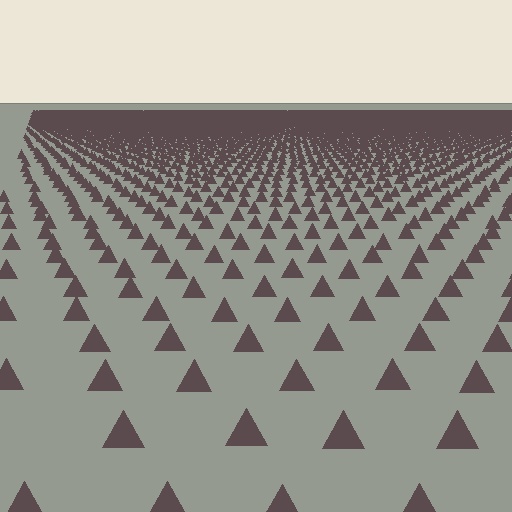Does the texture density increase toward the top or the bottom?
Density increases toward the top.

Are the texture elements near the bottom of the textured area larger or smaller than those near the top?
Larger. Near the bottom, elements are closer to the viewer and appear at a bigger on-screen size.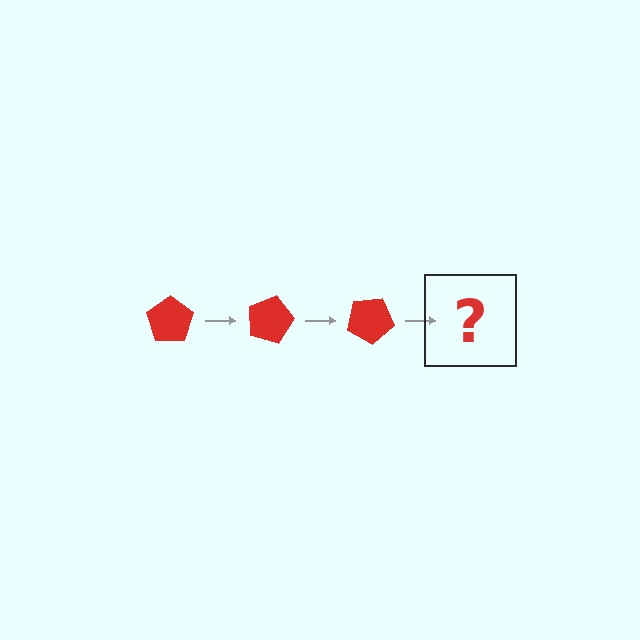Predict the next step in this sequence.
The next step is a red pentagon rotated 45 degrees.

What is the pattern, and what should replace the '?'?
The pattern is that the pentagon rotates 15 degrees each step. The '?' should be a red pentagon rotated 45 degrees.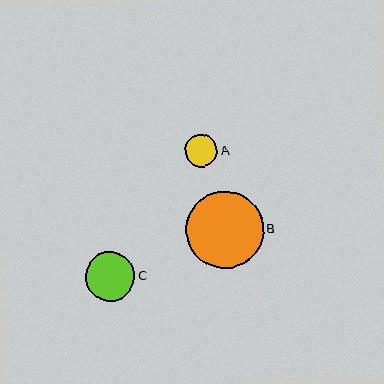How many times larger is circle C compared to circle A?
Circle C is approximately 1.5 times the size of circle A.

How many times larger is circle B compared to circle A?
Circle B is approximately 2.4 times the size of circle A.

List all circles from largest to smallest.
From largest to smallest: B, C, A.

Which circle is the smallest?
Circle A is the smallest with a size of approximately 32 pixels.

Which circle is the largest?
Circle B is the largest with a size of approximately 78 pixels.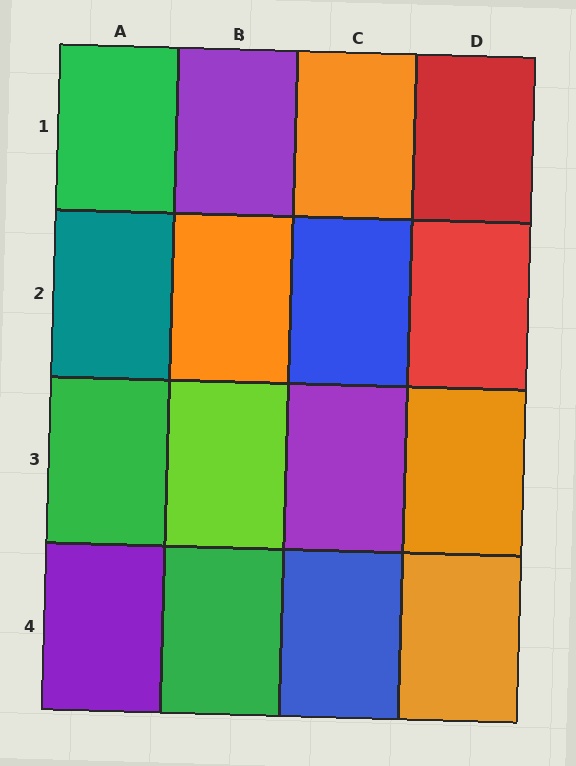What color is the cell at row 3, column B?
Lime.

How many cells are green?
3 cells are green.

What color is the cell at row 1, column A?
Green.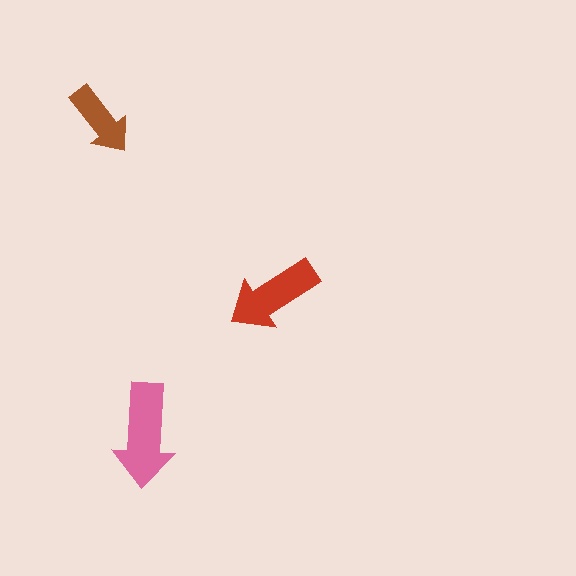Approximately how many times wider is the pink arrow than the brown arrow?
About 1.5 times wider.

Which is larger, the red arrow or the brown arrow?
The red one.